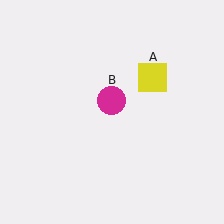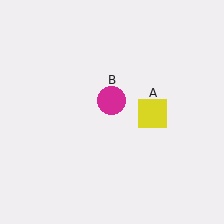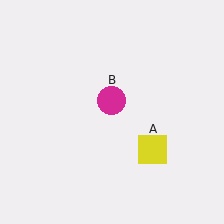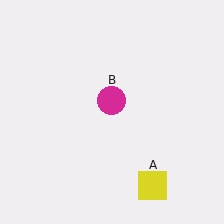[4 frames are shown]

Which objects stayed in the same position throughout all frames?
Magenta circle (object B) remained stationary.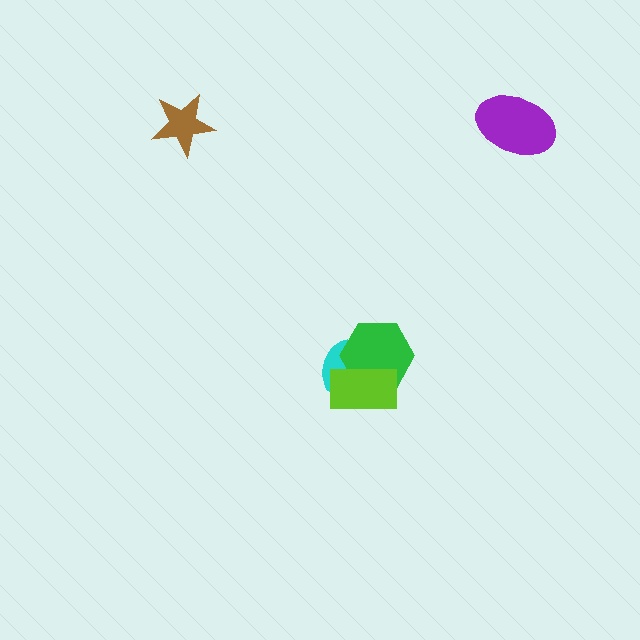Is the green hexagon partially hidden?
Yes, it is partially covered by another shape.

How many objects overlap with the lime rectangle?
2 objects overlap with the lime rectangle.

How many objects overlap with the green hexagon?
2 objects overlap with the green hexagon.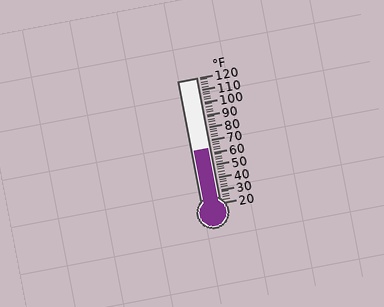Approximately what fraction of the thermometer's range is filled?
The thermometer is filled to approximately 45% of its range.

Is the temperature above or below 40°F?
The temperature is above 40°F.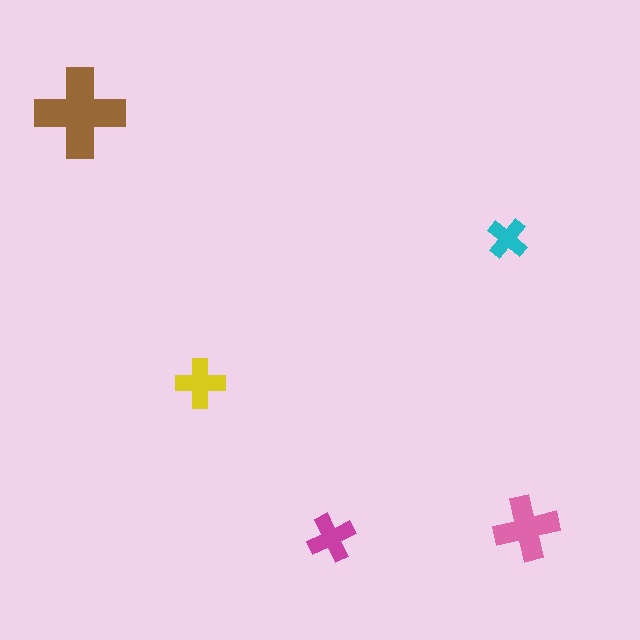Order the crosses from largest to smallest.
the brown one, the pink one, the yellow one, the magenta one, the cyan one.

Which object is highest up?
The brown cross is topmost.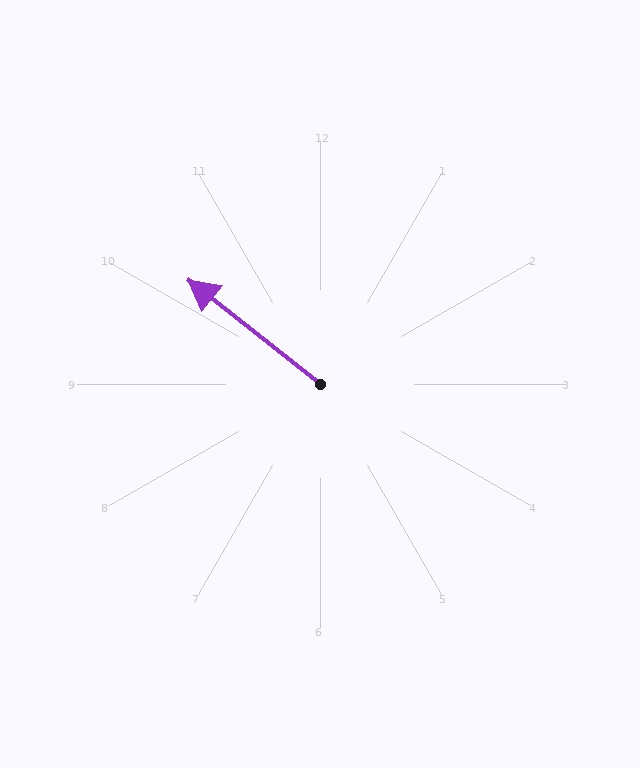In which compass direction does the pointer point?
Northwest.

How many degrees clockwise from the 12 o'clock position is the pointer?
Approximately 308 degrees.